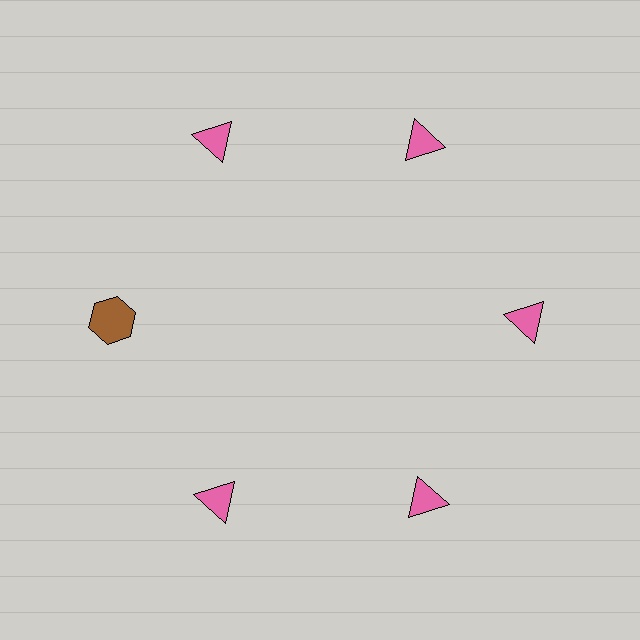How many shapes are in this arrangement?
There are 6 shapes arranged in a ring pattern.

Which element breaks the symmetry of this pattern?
The brown hexagon at roughly the 9 o'clock position breaks the symmetry. All other shapes are pink triangles.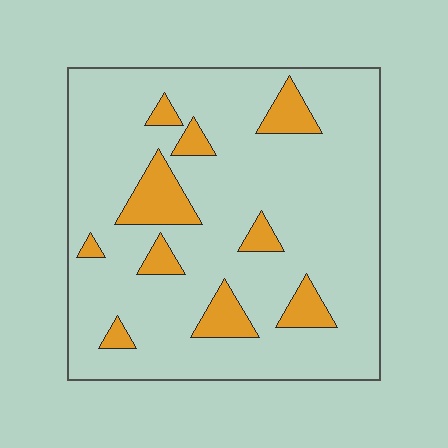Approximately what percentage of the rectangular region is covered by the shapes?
Approximately 15%.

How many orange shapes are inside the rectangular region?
10.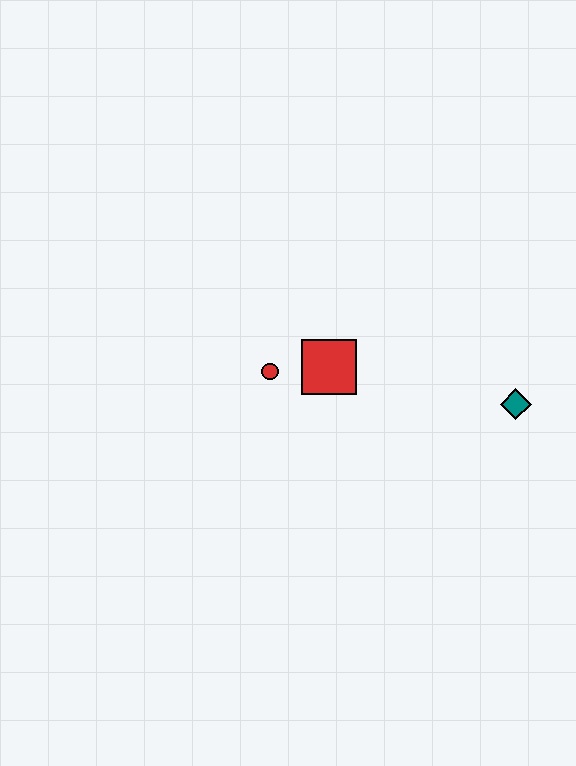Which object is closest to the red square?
The red circle is closest to the red square.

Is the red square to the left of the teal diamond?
Yes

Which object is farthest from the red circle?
The teal diamond is farthest from the red circle.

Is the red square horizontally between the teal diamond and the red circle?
Yes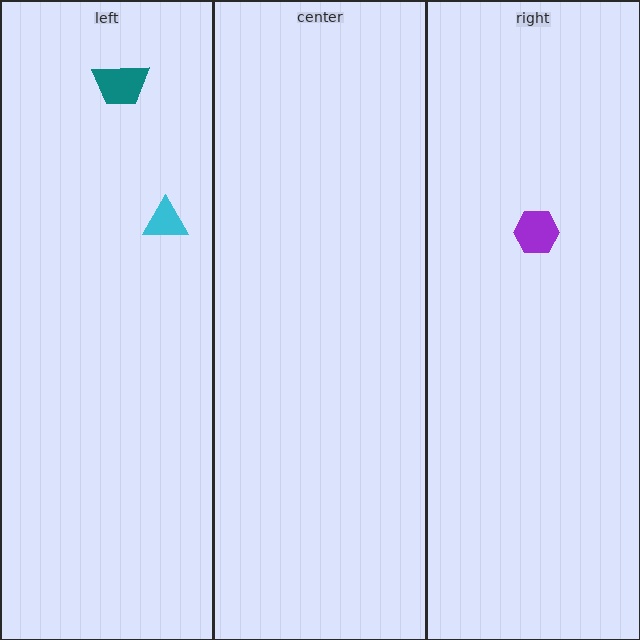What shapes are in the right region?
The purple hexagon.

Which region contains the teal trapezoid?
The left region.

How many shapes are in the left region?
2.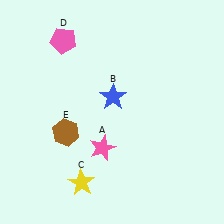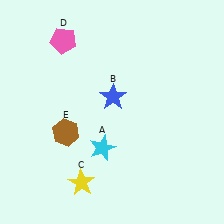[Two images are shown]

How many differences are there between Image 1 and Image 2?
There is 1 difference between the two images.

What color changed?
The star (A) changed from pink in Image 1 to cyan in Image 2.